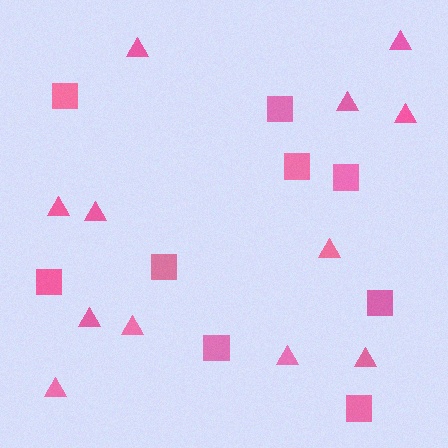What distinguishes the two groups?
There are 2 groups: one group of squares (9) and one group of triangles (12).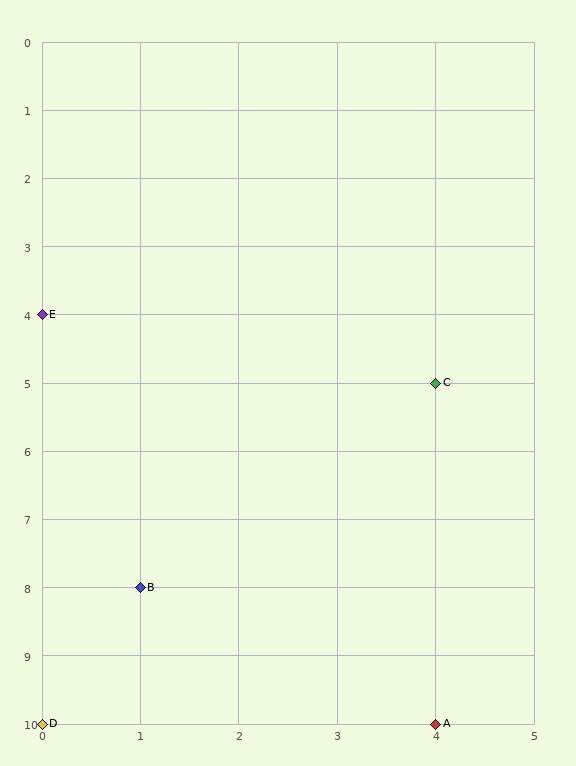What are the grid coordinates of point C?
Point C is at grid coordinates (4, 5).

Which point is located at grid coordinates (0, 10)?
Point D is at (0, 10).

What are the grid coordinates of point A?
Point A is at grid coordinates (4, 10).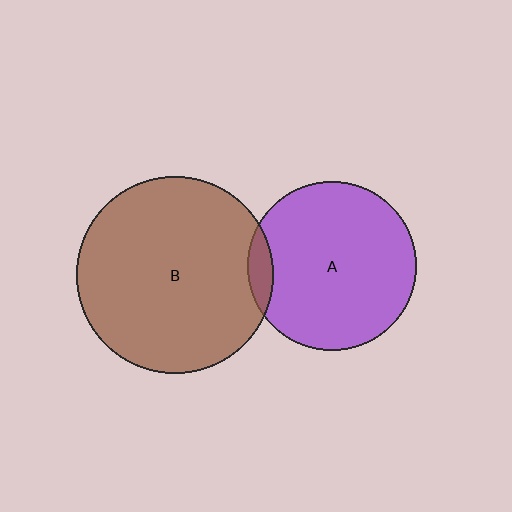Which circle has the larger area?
Circle B (brown).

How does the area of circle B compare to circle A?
Approximately 1.4 times.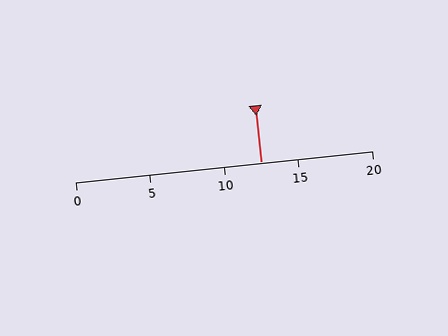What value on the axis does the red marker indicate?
The marker indicates approximately 12.5.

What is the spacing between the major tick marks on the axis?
The major ticks are spaced 5 apart.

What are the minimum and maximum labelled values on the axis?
The axis runs from 0 to 20.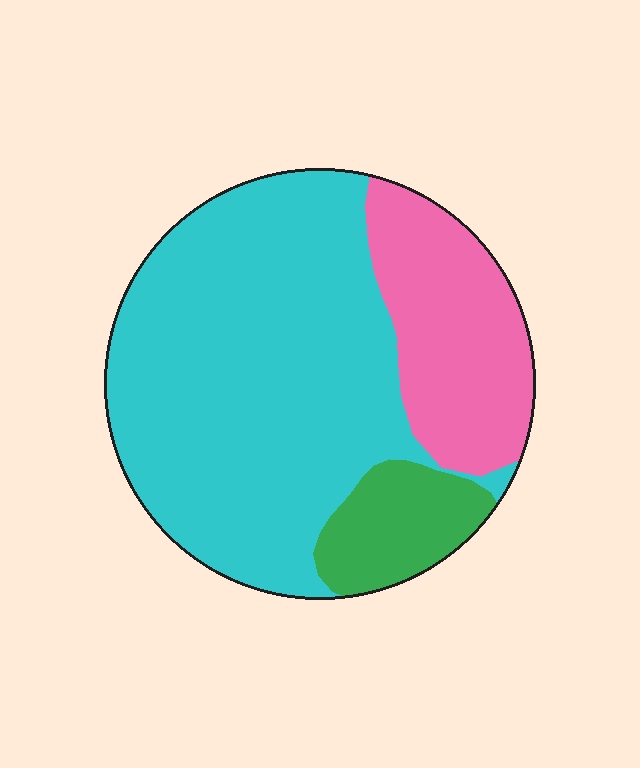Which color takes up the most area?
Cyan, at roughly 65%.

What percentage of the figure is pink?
Pink covers roughly 25% of the figure.